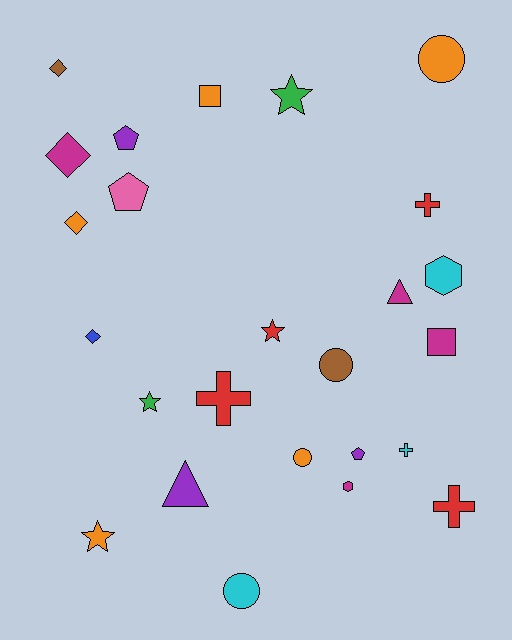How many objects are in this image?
There are 25 objects.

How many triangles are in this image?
There are 2 triangles.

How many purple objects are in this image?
There are 3 purple objects.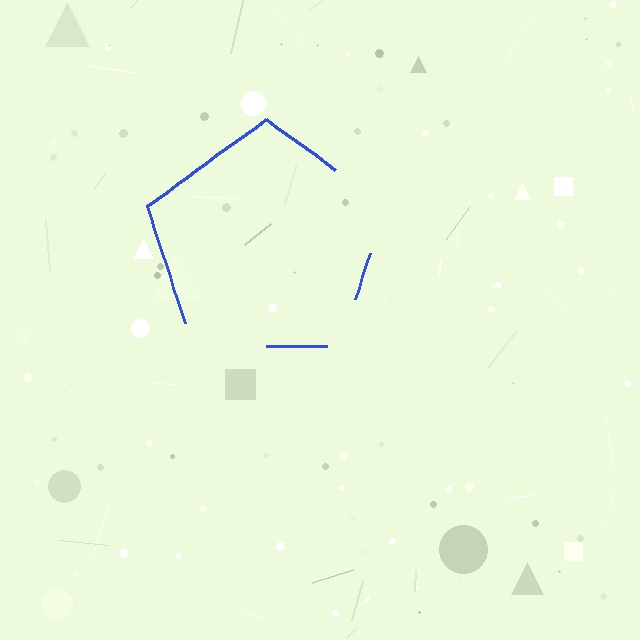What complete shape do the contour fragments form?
The contour fragments form a pentagon.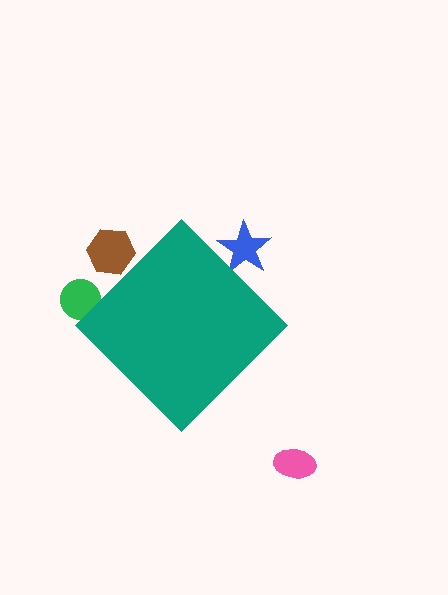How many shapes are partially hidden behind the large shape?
3 shapes are partially hidden.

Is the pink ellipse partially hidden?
No, the pink ellipse is fully visible.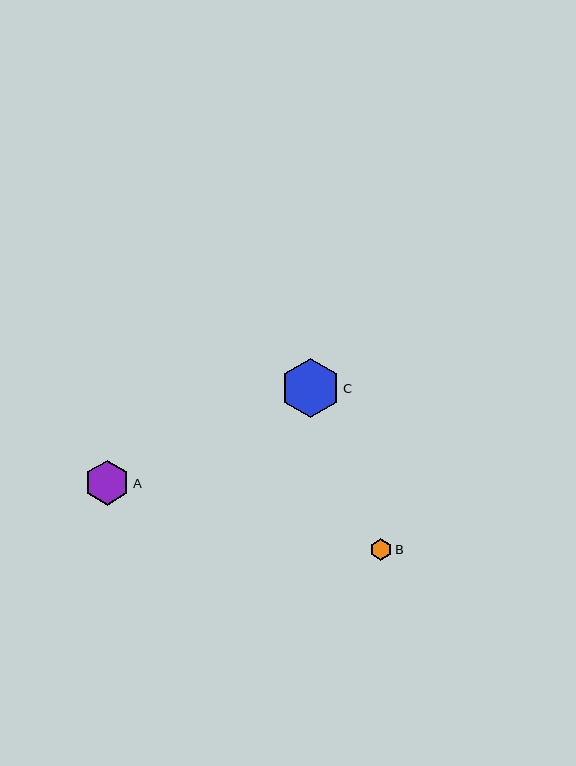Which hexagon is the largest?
Hexagon C is the largest with a size of approximately 59 pixels.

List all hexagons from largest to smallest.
From largest to smallest: C, A, B.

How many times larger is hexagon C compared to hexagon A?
Hexagon C is approximately 1.3 times the size of hexagon A.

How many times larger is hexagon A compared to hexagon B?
Hexagon A is approximately 2.1 times the size of hexagon B.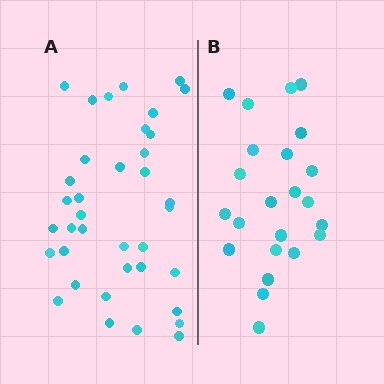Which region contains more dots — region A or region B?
Region A (the left region) has more dots.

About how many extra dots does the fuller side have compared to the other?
Region A has approximately 15 more dots than region B.